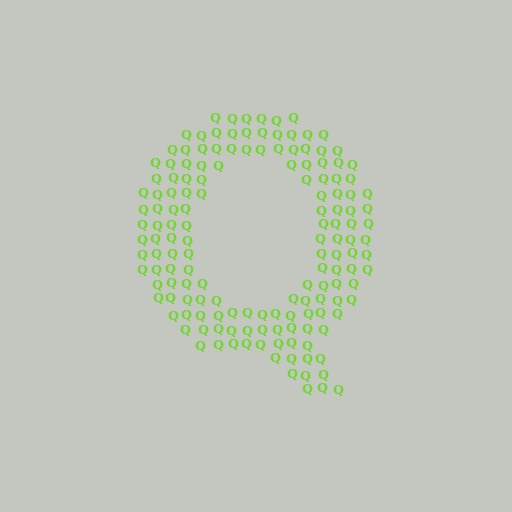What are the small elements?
The small elements are letter Q's.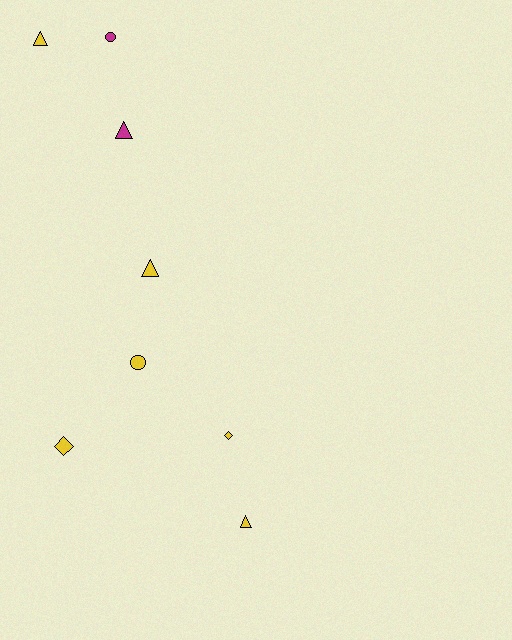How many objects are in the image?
There are 8 objects.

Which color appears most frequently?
Yellow, with 6 objects.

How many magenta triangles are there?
There is 1 magenta triangle.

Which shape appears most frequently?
Triangle, with 4 objects.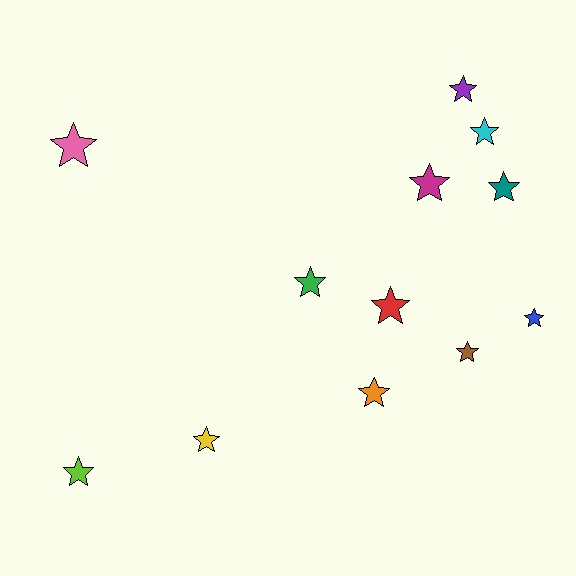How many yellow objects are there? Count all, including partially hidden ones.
There is 1 yellow object.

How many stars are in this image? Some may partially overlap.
There are 12 stars.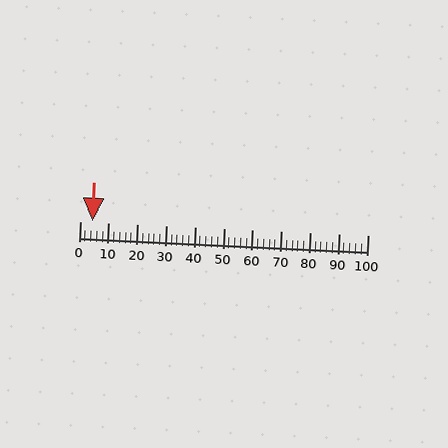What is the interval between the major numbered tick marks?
The major tick marks are spaced 10 units apart.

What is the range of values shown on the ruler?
The ruler shows values from 0 to 100.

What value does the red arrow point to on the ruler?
The red arrow points to approximately 4.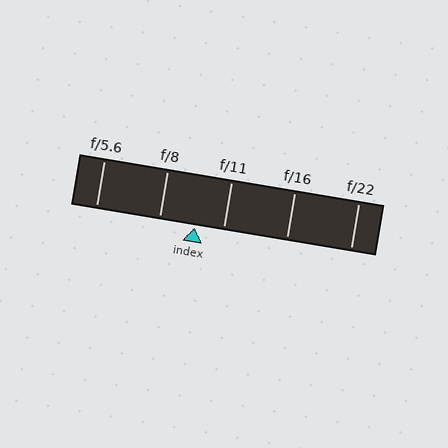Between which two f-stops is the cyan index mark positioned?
The index mark is between f/8 and f/11.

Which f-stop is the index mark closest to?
The index mark is closest to f/11.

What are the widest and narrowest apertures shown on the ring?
The widest aperture shown is f/5.6 and the narrowest is f/22.